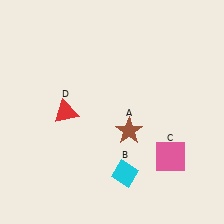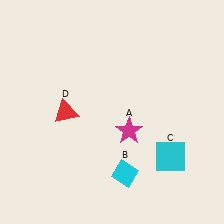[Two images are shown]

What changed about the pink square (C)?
In Image 1, C is pink. In Image 2, it changed to cyan.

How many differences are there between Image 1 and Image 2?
There are 2 differences between the two images.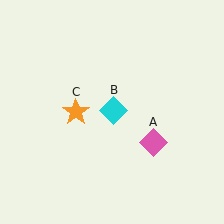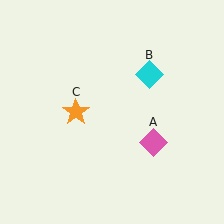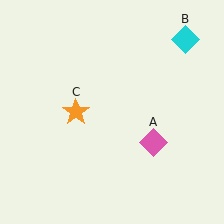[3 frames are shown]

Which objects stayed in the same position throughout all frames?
Pink diamond (object A) and orange star (object C) remained stationary.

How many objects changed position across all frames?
1 object changed position: cyan diamond (object B).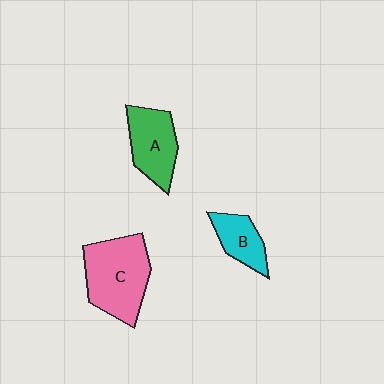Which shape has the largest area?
Shape C (pink).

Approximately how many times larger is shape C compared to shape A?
Approximately 1.4 times.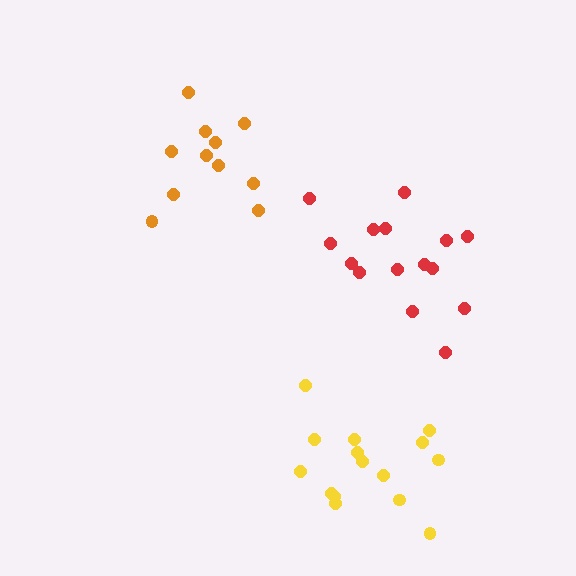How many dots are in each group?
Group 1: 11 dots, Group 2: 15 dots, Group 3: 15 dots (41 total).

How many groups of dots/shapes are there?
There are 3 groups.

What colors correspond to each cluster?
The clusters are colored: orange, yellow, red.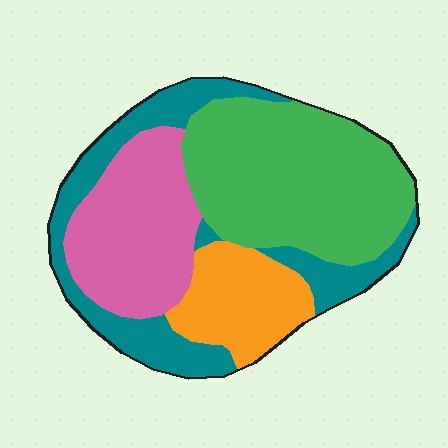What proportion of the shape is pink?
Pink covers 24% of the shape.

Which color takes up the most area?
Green, at roughly 35%.